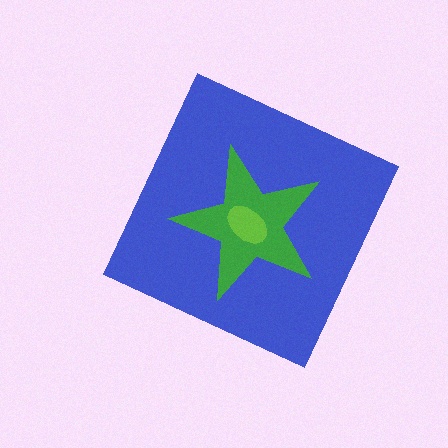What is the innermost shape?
The lime ellipse.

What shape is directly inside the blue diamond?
The green star.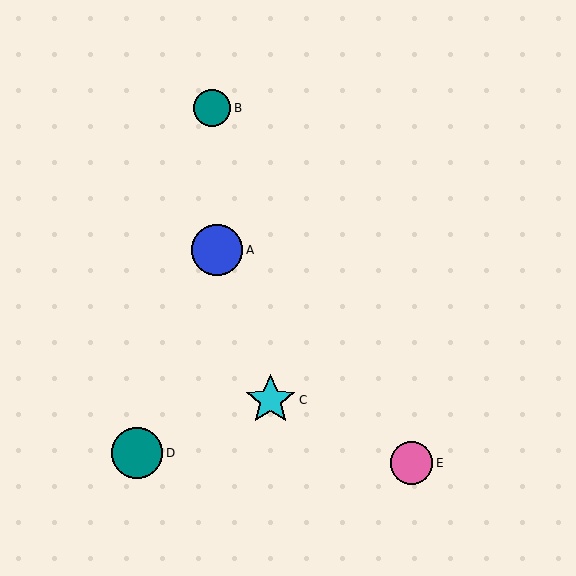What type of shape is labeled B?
Shape B is a teal circle.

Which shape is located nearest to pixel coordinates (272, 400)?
The cyan star (labeled C) at (271, 400) is nearest to that location.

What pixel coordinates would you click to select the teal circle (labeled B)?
Click at (212, 108) to select the teal circle B.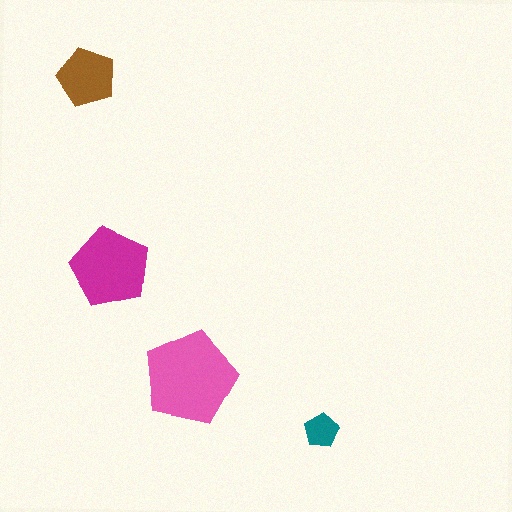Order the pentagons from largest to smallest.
the pink one, the magenta one, the brown one, the teal one.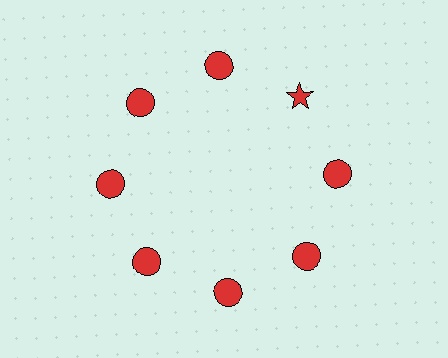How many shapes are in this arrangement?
There are 8 shapes arranged in a ring pattern.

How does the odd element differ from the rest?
It has a different shape: star instead of circle.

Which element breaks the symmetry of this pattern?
The red star at roughly the 2 o'clock position breaks the symmetry. All other shapes are red circles.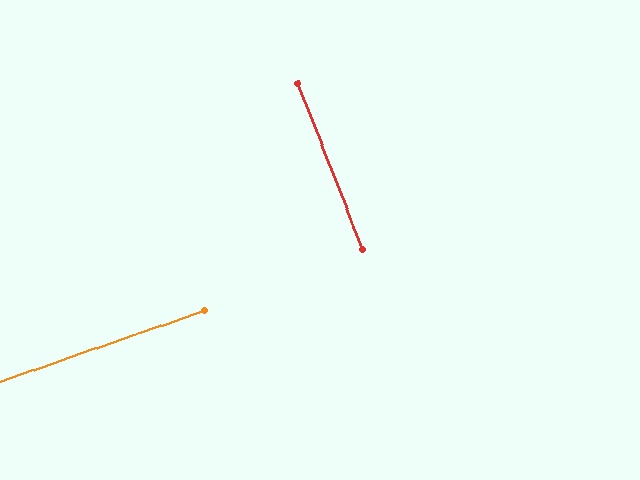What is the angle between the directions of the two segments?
Approximately 88 degrees.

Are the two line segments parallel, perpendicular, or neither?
Perpendicular — they meet at approximately 88°.